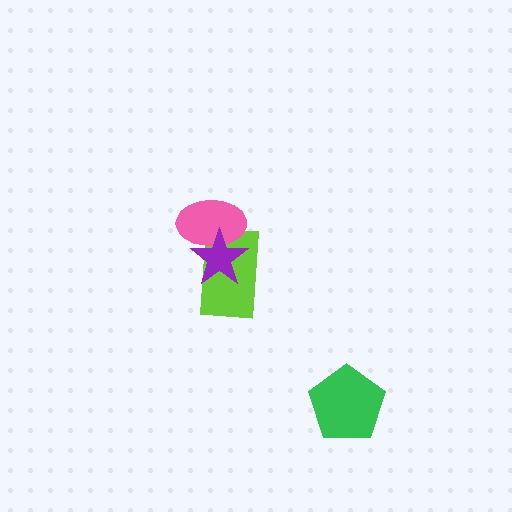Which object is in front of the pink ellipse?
The purple star is in front of the pink ellipse.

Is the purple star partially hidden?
No, no other shape covers it.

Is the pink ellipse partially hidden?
Yes, it is partially covered by another shape.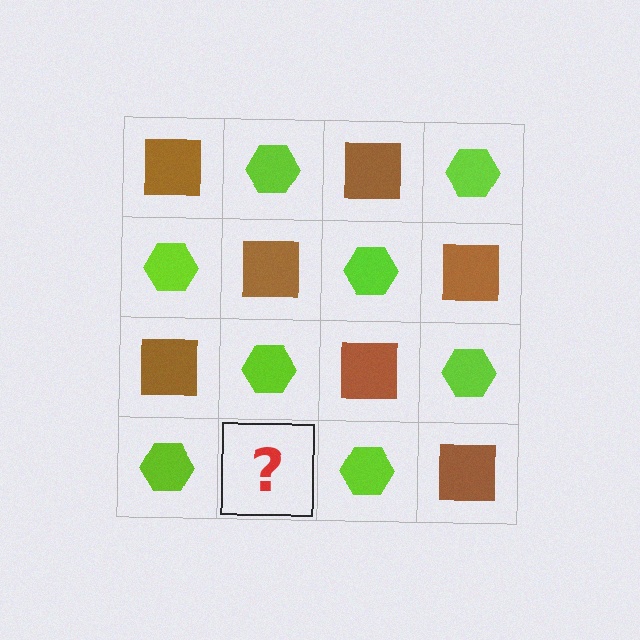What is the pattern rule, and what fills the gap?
The rule is that it alternates brown square and lime hexagon in a checkerboard pattern. The gap should be filled with a brown square.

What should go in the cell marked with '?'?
The missing cell should contain a brown square.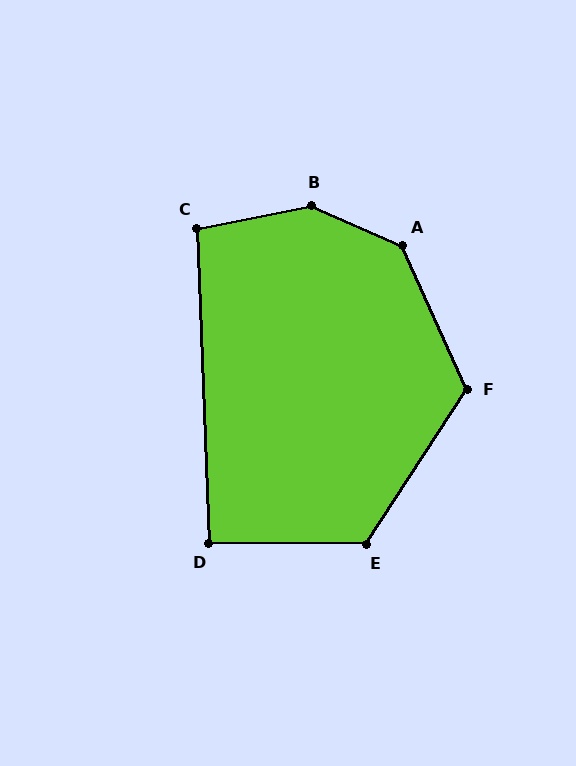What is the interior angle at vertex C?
Approximately 99 degrees (obtuse).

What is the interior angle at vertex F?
Approximately 123 degrees (obtuse).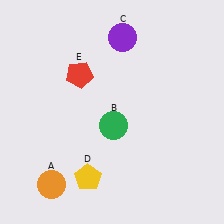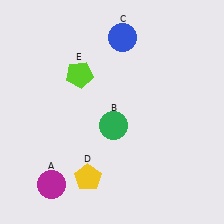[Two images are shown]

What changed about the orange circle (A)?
In Image 1, A is orange. In Image 2, it changed to magenta.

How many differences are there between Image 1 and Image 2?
There are 3 differences between the two images.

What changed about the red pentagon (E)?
In Image 1, E is red. In Image 2, it changed to lime.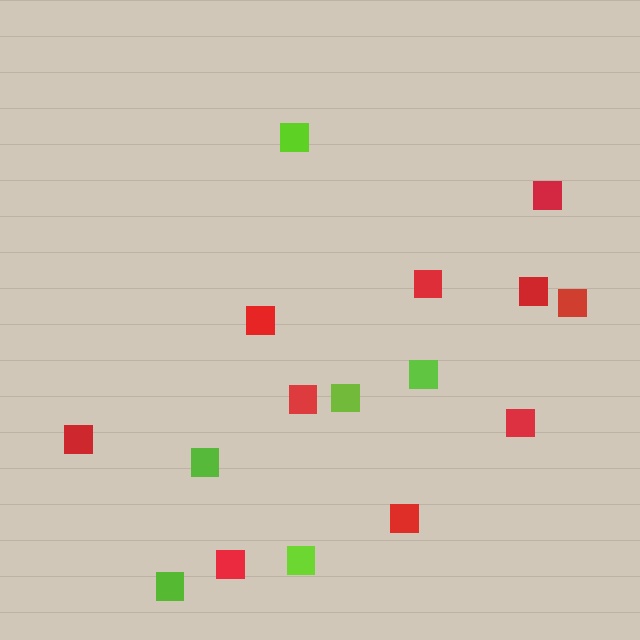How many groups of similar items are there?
There are 2 groups: one group of red squares (10) and one group of lime squares (6).